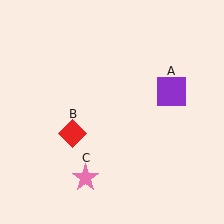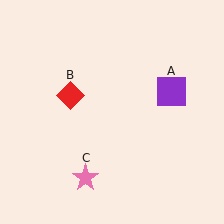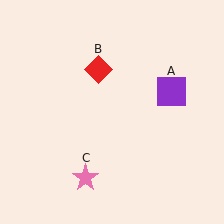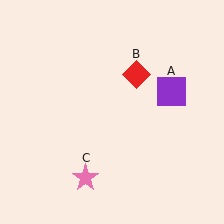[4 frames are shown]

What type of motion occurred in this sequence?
The red diamond (object B) rotated clockwise around the center of the scene.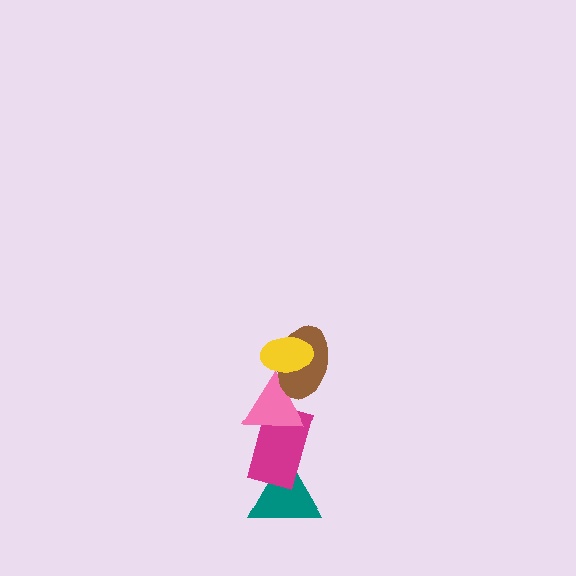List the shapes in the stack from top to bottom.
From top to bottom: the yellow ellipse, the brown ellipse, the pink triangle, the magenta rectangle, the teal triangle.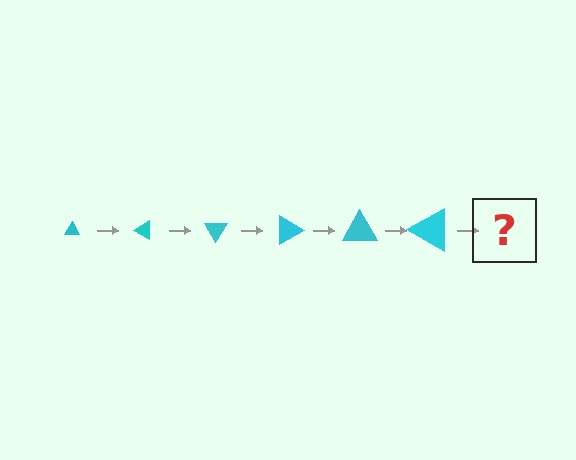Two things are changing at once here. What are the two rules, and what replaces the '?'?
The two rules are that the triangle grows larger each step and it rotates 30 degrees each step. The '?' should be a triangle, larger than the previous one and rotated 180 degrees from the start.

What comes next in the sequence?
The next element should be a triangle, larger than the previous one and rotated 180 degrees from the start.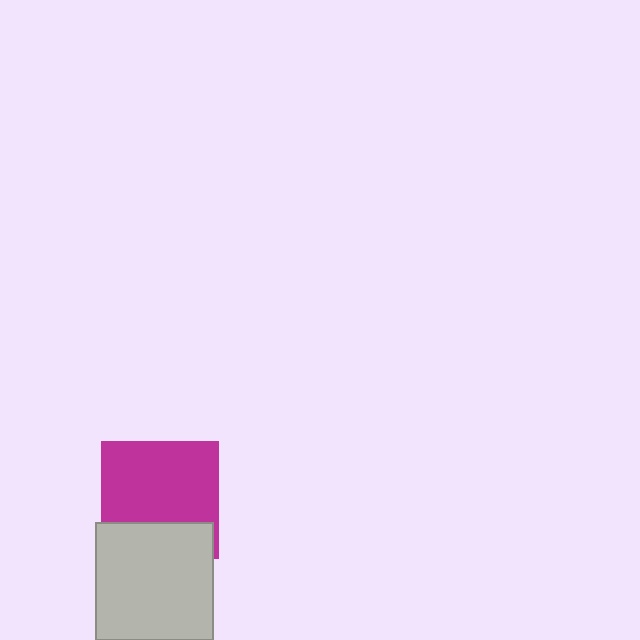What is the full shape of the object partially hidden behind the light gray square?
The partially hidden object is a magenta square.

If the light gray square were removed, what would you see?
You would see the complete magenta square.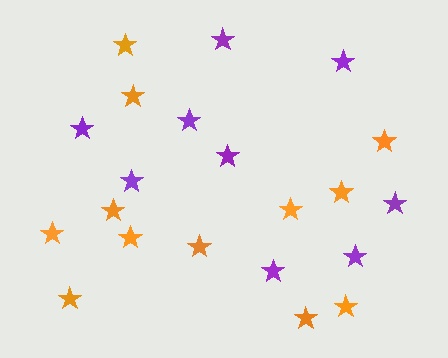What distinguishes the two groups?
There are 2 groups: one group of orange stars (12) and one group of purple stars (9).